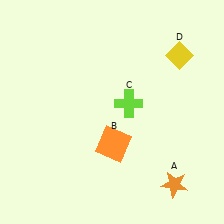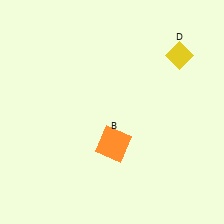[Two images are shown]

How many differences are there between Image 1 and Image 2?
There are 2 differences between the two images.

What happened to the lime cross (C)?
The lime cross (C) was removed in Image 2. It was in the top-right area of Image 1.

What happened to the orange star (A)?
The orange star (A) was removed in Image 2. It was in the bottom-right area of Image 1.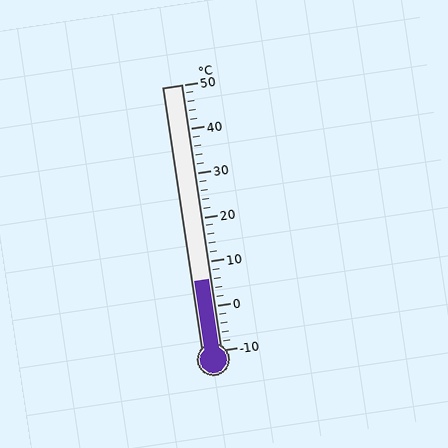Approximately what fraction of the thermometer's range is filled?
The thermometer is filled to approximately 25% of its range.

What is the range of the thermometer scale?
The thermometer scale ranges from -10°C to 50°C.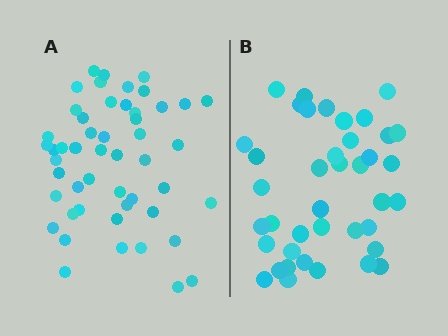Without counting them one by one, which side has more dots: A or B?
Region A (the left region) has more dots.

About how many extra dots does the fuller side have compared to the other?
Region A has roughly 10 or so more dots than region B.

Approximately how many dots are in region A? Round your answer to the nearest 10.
About 50 dots.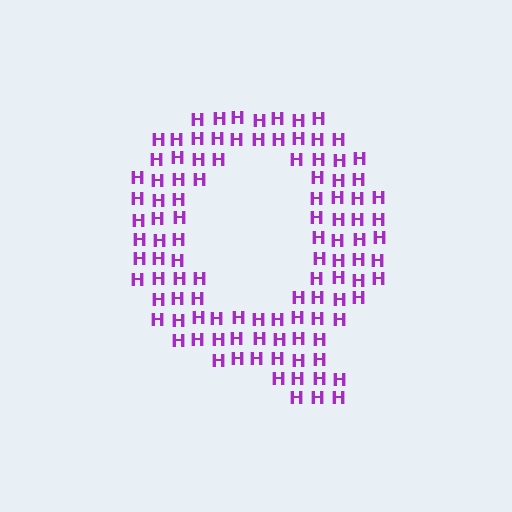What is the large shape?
The large shape is the letter Q.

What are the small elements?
The small elements are letter H's.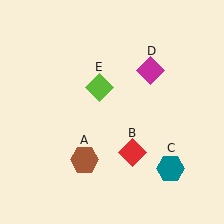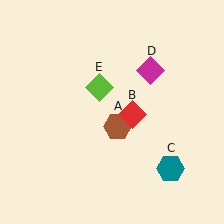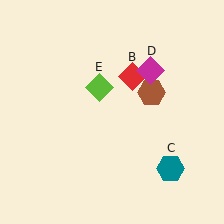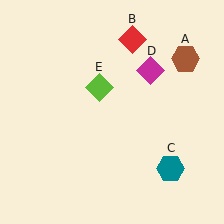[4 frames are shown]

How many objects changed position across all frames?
2 objects changed position: brown hexagon (object A), red diamond (object B).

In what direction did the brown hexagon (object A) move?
The brown hexagon (object A) moved up and to the right.